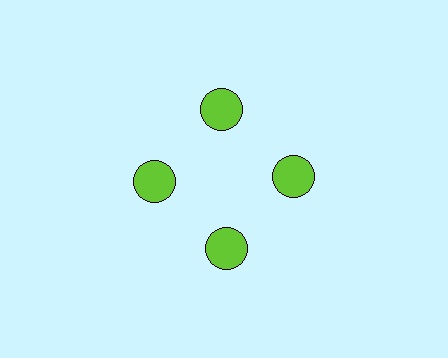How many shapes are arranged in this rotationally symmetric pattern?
There are 4 shapes, arranged in 4 groups of 1.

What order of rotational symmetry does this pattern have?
This pattern has 4-fold rotational symmetry.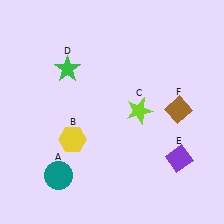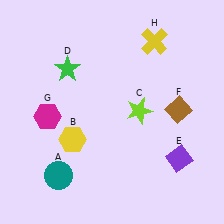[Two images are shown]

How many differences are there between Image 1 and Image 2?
There are 2 differences between the two images.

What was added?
A magenta hexagon (G), a yellow cross (H) were added in Image 2.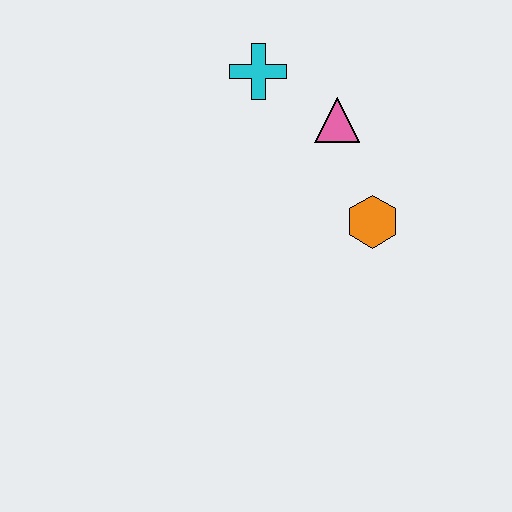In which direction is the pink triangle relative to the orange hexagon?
The pink triangle is above the orange hexagon.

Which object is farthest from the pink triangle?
The orange hexagon is farthest from the pink triangle.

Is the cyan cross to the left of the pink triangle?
Yes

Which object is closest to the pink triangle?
The cyan cross is closest to the pink triangle.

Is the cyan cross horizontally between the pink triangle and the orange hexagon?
No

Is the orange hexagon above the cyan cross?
No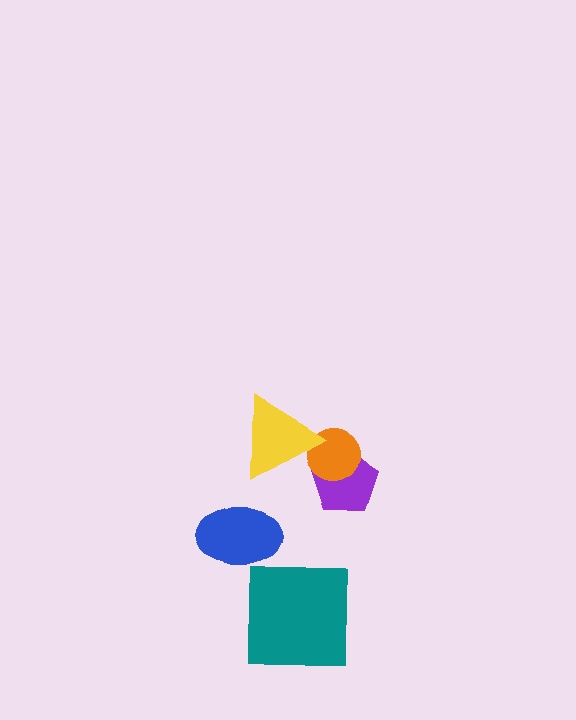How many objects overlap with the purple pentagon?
1 object overlaps with the purple pentagon.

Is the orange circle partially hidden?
Yes, it is partially covered by another shape.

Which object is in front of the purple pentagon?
The orange circle is in front of the purple pentagon.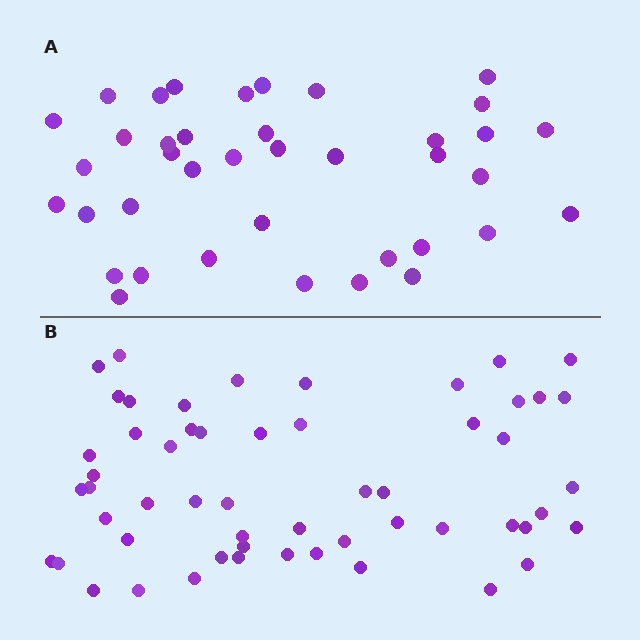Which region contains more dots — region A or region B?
Region B (the bottom region) has more dots.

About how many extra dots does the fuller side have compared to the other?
Region B has approximately 15 more dots than region A.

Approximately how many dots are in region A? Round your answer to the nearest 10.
About 40 dots. (The exact count is 39, which rounds to 40.)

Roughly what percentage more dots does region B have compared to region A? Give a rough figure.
About 40% more.